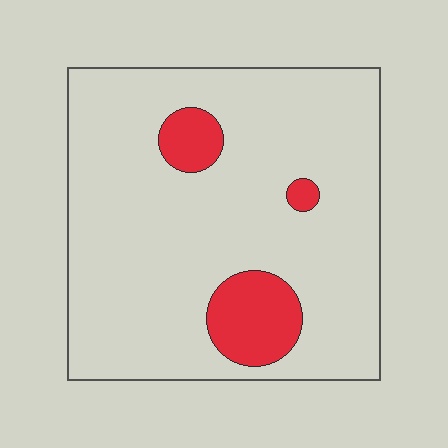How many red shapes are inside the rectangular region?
3.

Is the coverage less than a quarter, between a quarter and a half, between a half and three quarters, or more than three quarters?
Less than a quarter.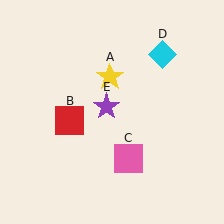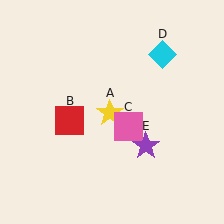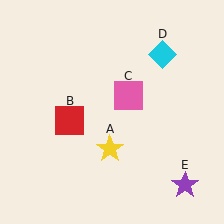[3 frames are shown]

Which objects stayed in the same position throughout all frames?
Red square (object B) and cyan diamond (object D) remained stationary.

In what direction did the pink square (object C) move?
The pink square (object C) moved up.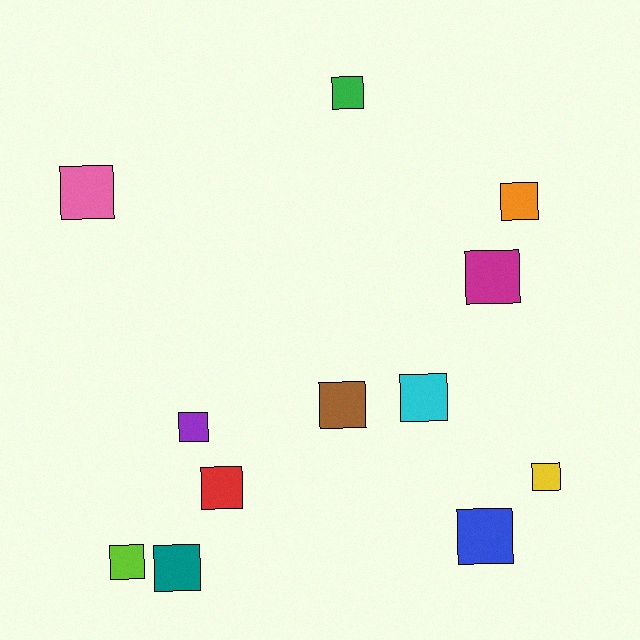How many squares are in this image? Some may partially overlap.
There are 12 squares.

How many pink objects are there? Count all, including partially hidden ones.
There is 1 pink object.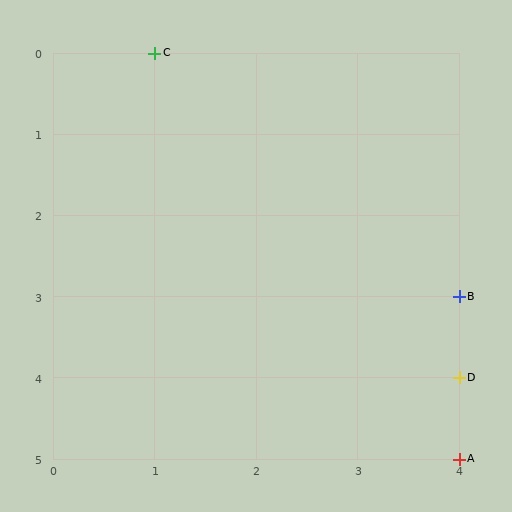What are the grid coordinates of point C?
Point C is at grid coordinates (1, 0).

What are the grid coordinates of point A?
Point A is at grid coordinates (4, 5).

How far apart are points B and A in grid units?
Points B and A are 2 rows apart.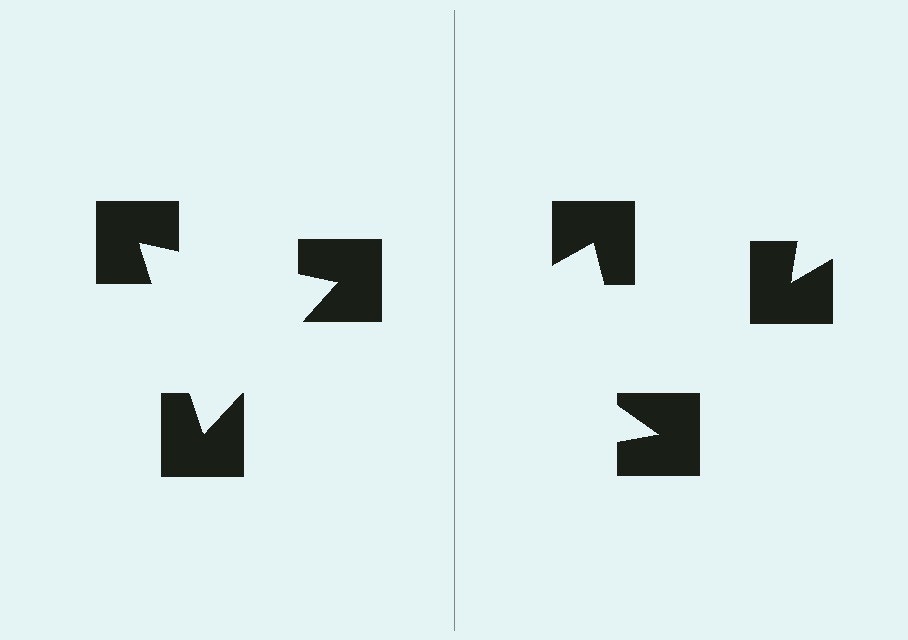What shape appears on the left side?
An illusory triangle.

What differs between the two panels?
The notched squares are positioned identically on both sides; only the wedge orientations differ. On the left they align to a triangle; on the right they are misaligned.